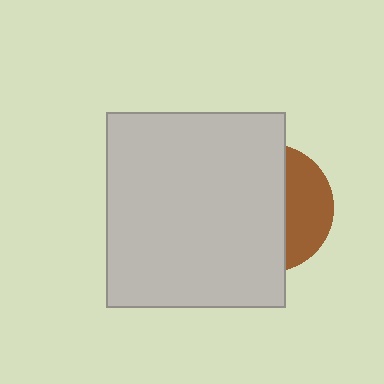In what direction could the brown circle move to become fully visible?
The brown circle could move right. That would shift it out from behind the light gray rectangle entirely.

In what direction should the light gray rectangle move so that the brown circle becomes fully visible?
The light gray rectangle should move left. That is the shortest direction to clear the overlap and leave the brown circle fully visible.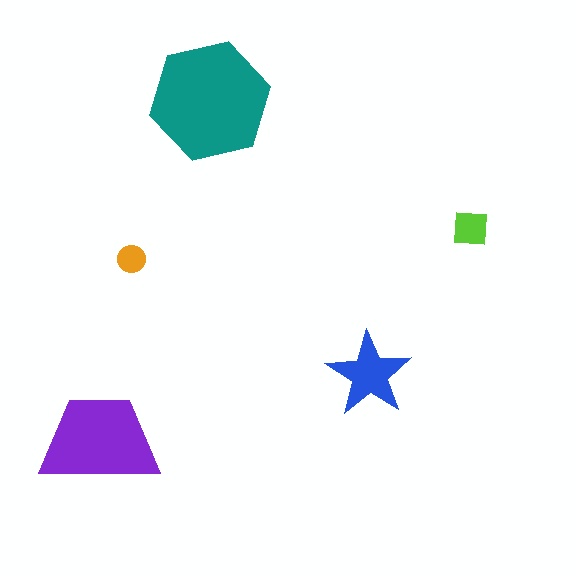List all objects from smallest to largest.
The orange circle, the lime square, the blue star, the purple trapezoid, the teal hexagon.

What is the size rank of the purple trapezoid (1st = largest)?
2nd.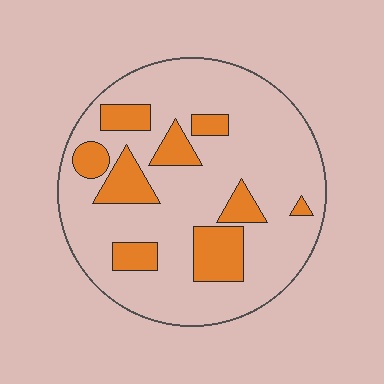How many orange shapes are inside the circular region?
9.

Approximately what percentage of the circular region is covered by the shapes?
Approximately 20%.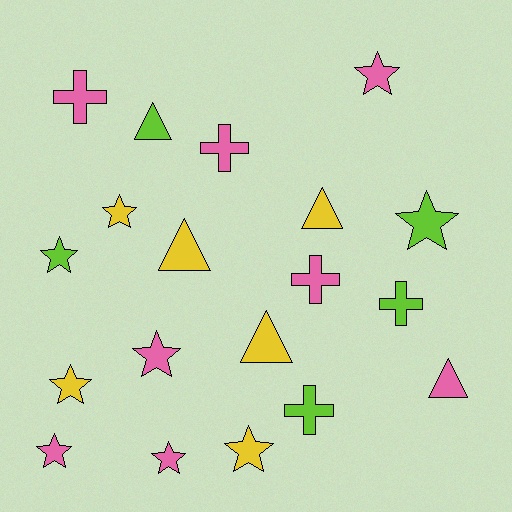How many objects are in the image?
There are 19 objects.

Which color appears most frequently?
Pink, with 8 objects.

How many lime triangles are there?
There is 1 lime triangle.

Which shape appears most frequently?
Star, with 9 objects.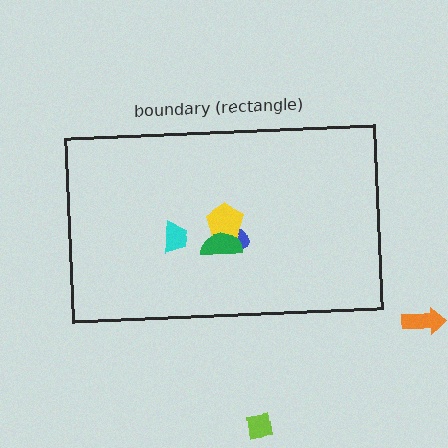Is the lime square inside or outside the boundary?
Outside.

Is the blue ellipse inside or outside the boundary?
Inside.